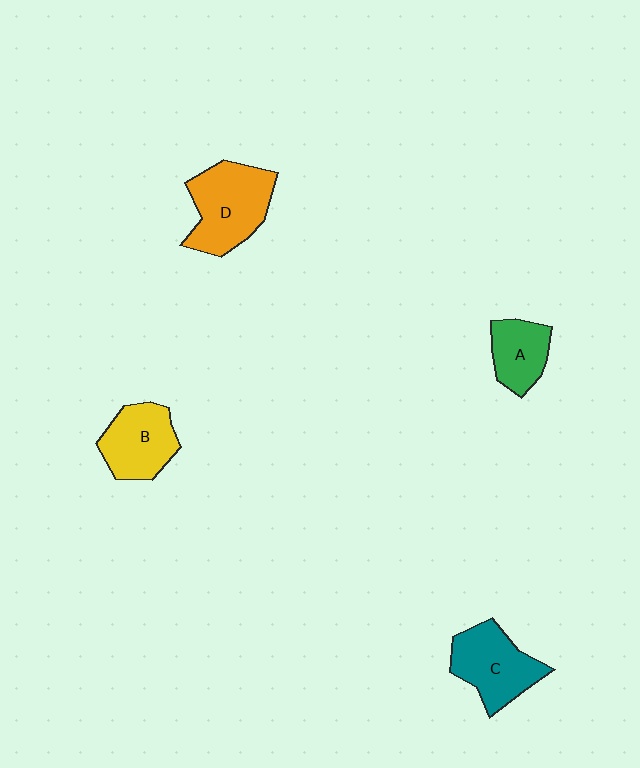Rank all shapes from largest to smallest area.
From largest to smallest: D (orange), C (teal), B (yellow), A (green).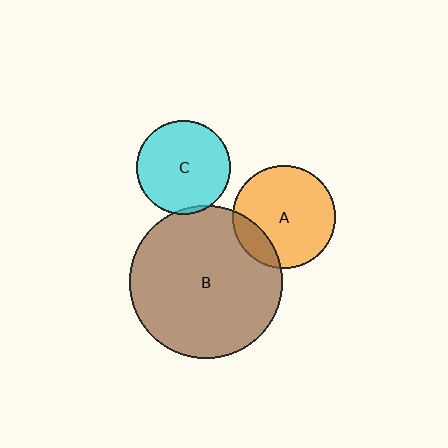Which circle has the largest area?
Circle B (brown).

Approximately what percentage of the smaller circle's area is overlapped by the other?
Approximately 5%.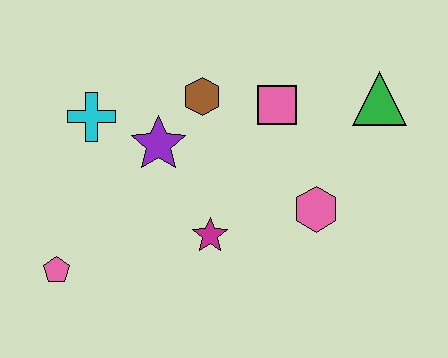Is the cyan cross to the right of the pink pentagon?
Yes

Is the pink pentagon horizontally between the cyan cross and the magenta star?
No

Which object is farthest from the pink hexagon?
The pink pentagon is farthest from the pink hexagon.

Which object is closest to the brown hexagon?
The purple star is closest to the brown hexagon.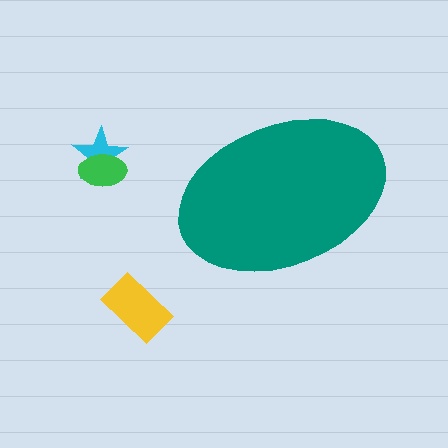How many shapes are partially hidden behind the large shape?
0 shapes are partially hidden.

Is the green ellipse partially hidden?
No, the green ellipse is fully visible.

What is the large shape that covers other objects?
A teal ellipse.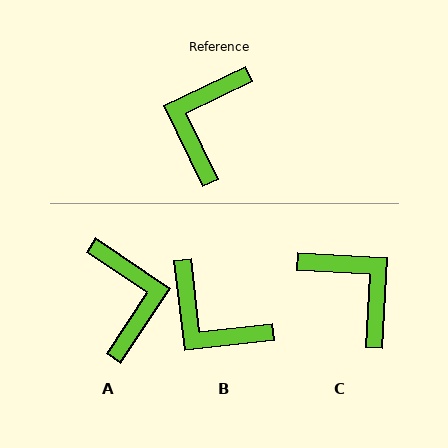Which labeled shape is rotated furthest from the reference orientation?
A, about 149 degrees away.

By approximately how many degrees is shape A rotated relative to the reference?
Approximately 149 degrees clockwise.